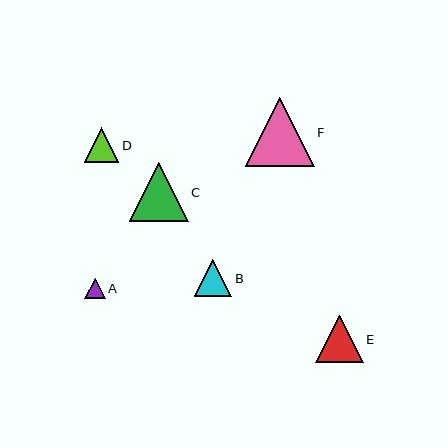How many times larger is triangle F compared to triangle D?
Triangle F is approximately 2.0 times the size of triangle D.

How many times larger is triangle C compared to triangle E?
Triangle C is approximately 1.2 times the size of triangle E.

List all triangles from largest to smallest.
From largest to smallest: F, C, E, B, D, A.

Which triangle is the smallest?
Triangle A is the smallest with a size of approximately 21 pixels.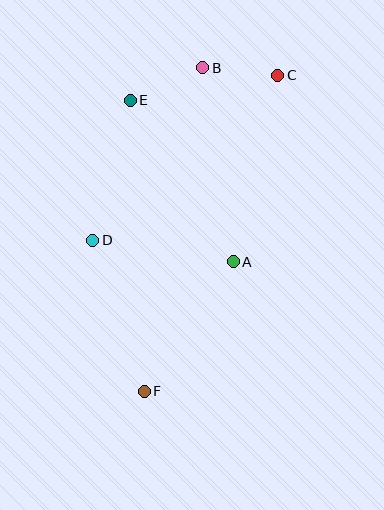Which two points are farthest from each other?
Points C and F are farthest from each other.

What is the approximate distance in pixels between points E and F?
The distance between E and F is approximately 291 pixels.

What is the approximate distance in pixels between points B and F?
The distance between B and F is approximately 329 pixels.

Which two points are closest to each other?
Points B and C are closest to each other.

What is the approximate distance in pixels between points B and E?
The distance between B and E is approximately 79 pixels.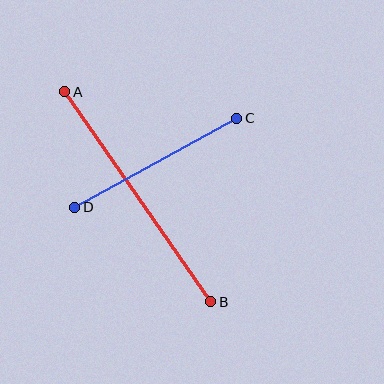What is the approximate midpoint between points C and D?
The midpoint is at approximately (156, 163) pixels.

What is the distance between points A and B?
The distance is approximately 255 pixels.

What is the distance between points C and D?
The distance is approximately 185 pixels.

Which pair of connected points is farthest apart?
Points A and B are farthest apart.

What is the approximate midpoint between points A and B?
The midpoint is at approximately (138, 197) pixels.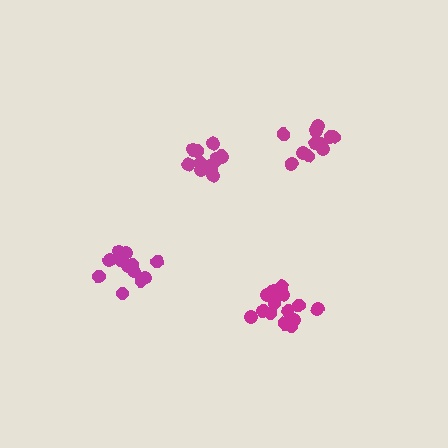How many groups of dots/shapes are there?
There are 4 groups.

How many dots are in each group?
Group 1: 11 dots, Group 2: 12 dots, Group 3: 14 dots, Group 4: 13 dots (50 total).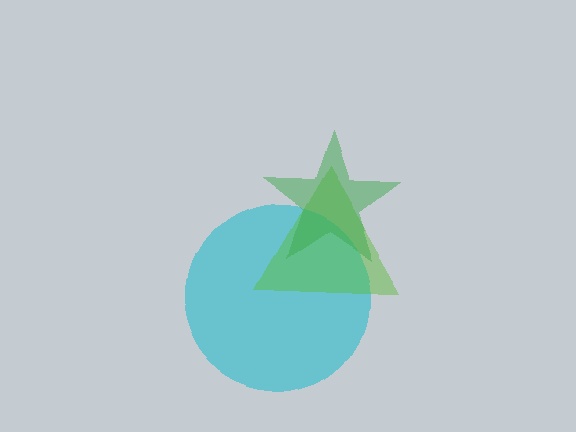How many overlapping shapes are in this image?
There are 3 overlapping shapes in the image.